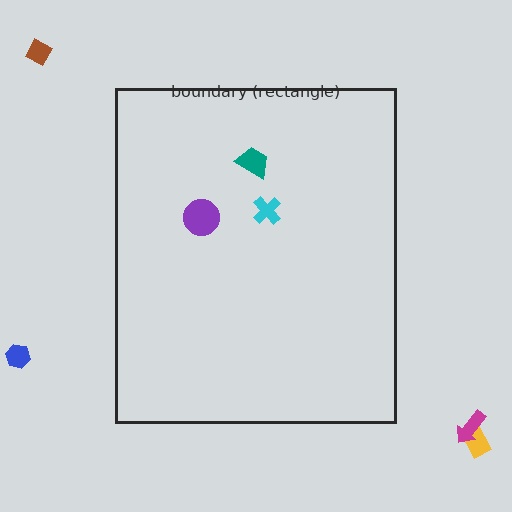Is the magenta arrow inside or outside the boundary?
Outside.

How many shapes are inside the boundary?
3 inside, 4 outside.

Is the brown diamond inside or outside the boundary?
Outside.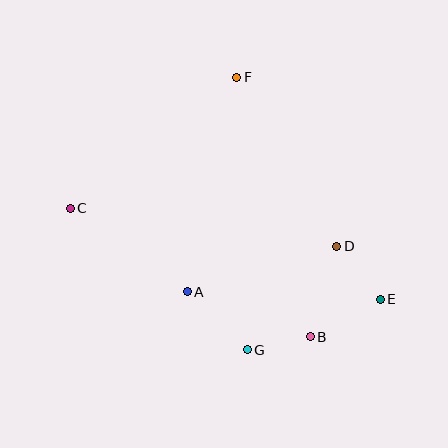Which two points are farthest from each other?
Points C and E are farthest from each other.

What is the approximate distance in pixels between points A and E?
The distance between A and E is approximately 193 pixels.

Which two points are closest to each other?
Points B and G are closest to each other.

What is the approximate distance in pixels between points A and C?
The distance between A and C is approximately 144 pixels.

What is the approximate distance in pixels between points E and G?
The distance between E and G is approximately 142 pixels.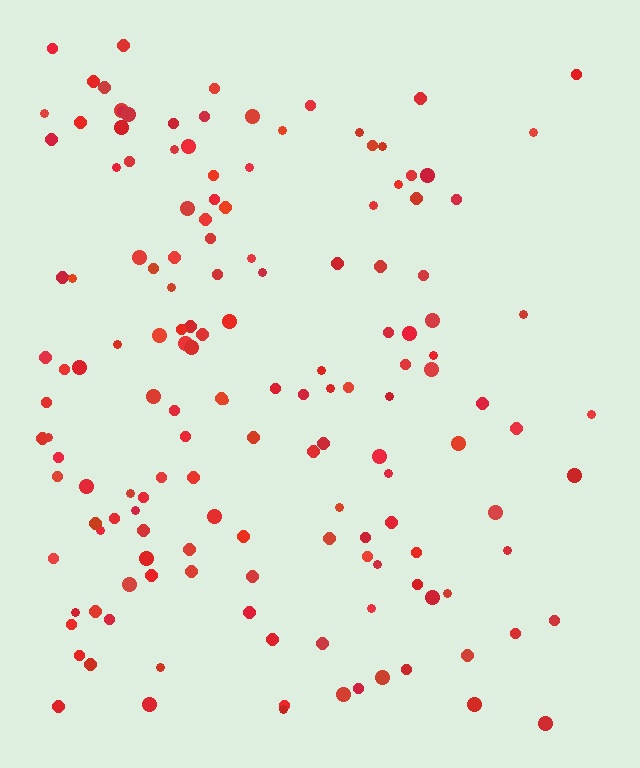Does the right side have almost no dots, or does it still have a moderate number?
Still a moderate number, just noticeably fewer than the left.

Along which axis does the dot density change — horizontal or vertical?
Horizontal.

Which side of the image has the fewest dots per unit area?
The right.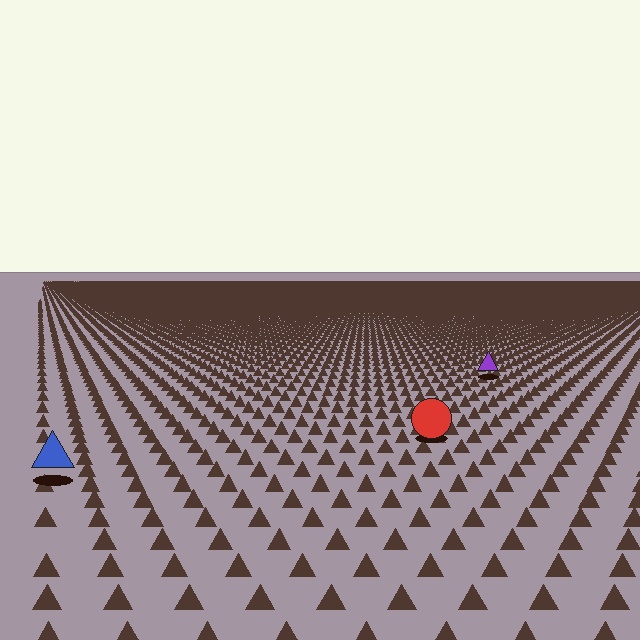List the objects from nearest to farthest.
From nearest to farthest: the blue triangle, the red circle, the purple triangle.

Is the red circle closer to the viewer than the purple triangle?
Yes. The red circle is closer — you can tell from the texture gradient: the ground texture is coarser near it.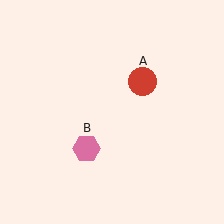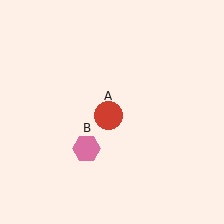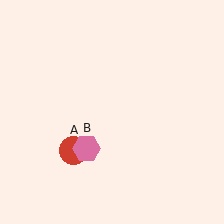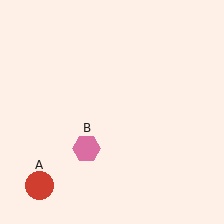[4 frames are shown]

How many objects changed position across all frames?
1 object changed position: red circle (object A).